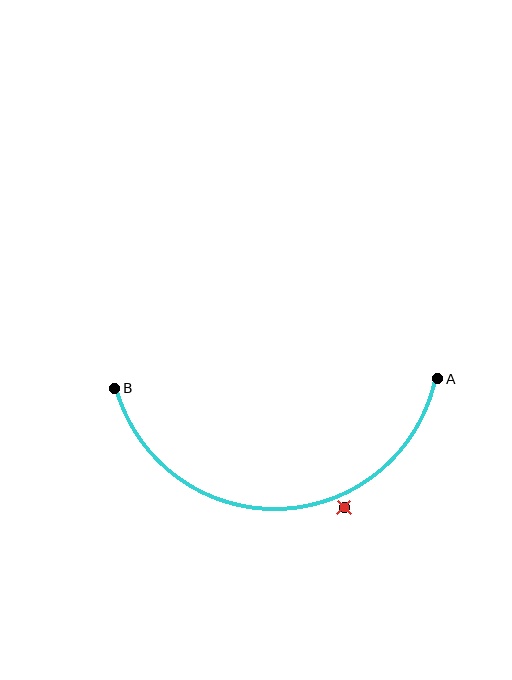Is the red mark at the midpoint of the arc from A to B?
No — the red mark does not lie on the arc at all. It sits slightly outside the curve.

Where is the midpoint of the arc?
The arc midpoint is the point on the curve farthest from the straight line joining A and B. It sits below that line.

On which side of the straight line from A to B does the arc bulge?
The arc bulges below the straight line connecting A and B.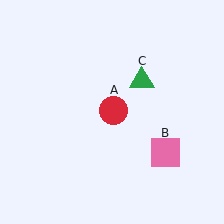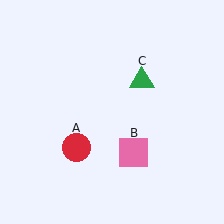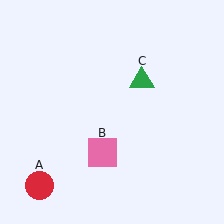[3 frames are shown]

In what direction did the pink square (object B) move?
The pink square (object B) moved left.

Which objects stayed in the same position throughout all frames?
Green triangle (object C) remained stationary.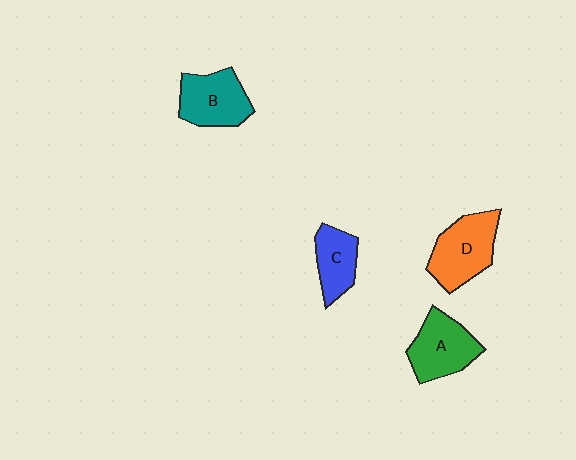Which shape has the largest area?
Shape D (orange).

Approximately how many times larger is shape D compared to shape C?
Approximately 1.5 times.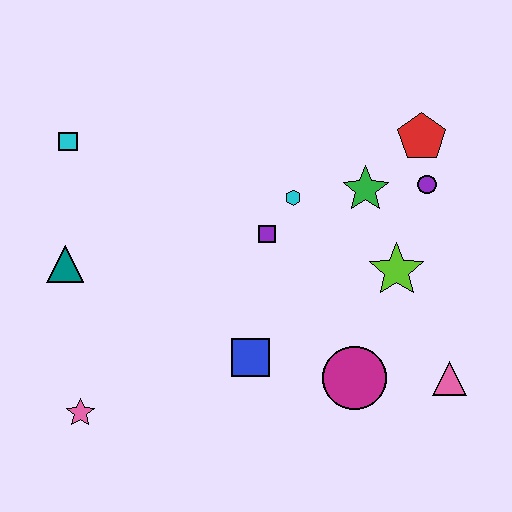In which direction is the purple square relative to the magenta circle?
The purple square is above the magenta circle.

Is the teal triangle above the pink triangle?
Yes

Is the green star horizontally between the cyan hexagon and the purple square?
No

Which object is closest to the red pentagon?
The purple circle is closest to the red pentagon.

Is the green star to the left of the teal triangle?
No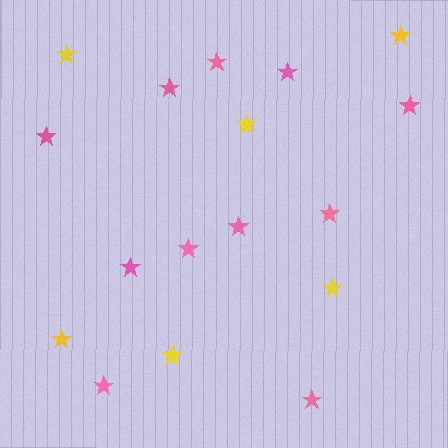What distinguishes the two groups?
There are 2 groups: one group of pink stars (11) and one group of yellow stars (6).